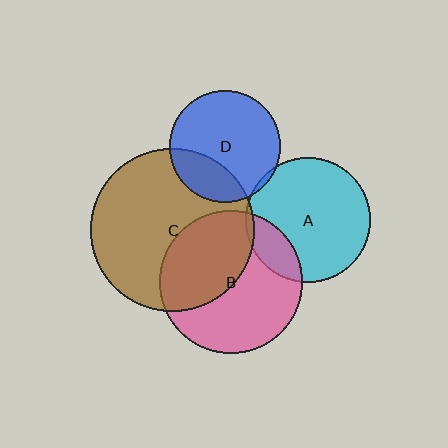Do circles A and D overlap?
Yes.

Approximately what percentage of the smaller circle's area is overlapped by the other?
Approximately 5%.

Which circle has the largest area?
Circle C (brown).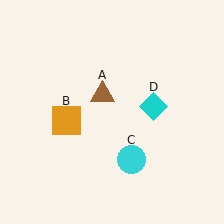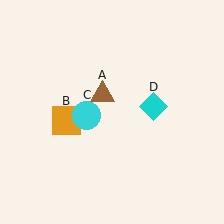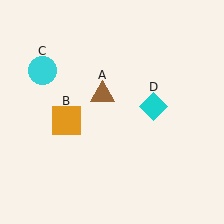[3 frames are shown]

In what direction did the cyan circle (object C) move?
The cyan circle (object C) moved up and to the left.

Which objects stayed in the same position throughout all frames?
Brown triangle (object A) and orange square (object B) and cyan diamond (object D) remained stationary.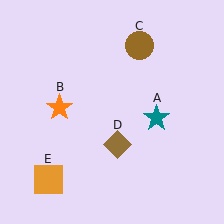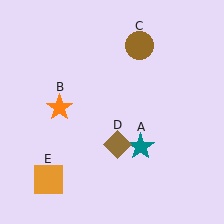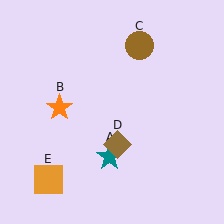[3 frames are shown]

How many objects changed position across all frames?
1 object changed position: teal star (object A).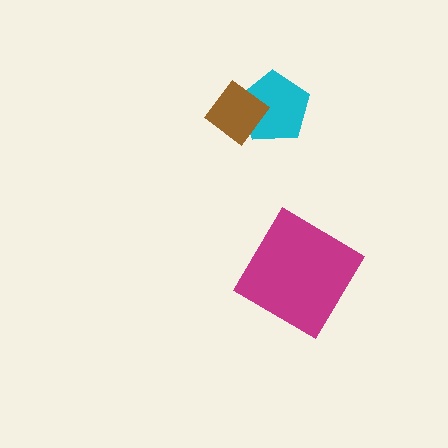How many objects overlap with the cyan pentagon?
1 object overlaps with the cyan pentagon.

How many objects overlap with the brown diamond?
1 object overlaps with the brown diamond.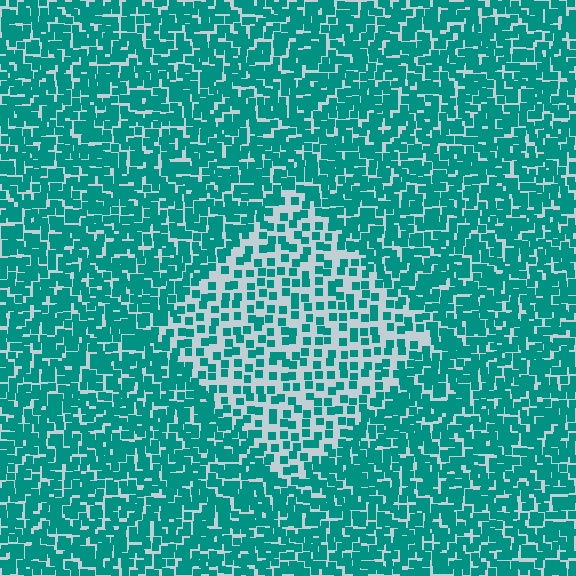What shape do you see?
I see a diamond.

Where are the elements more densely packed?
The elements are more densely packed outside the diamond boundary.